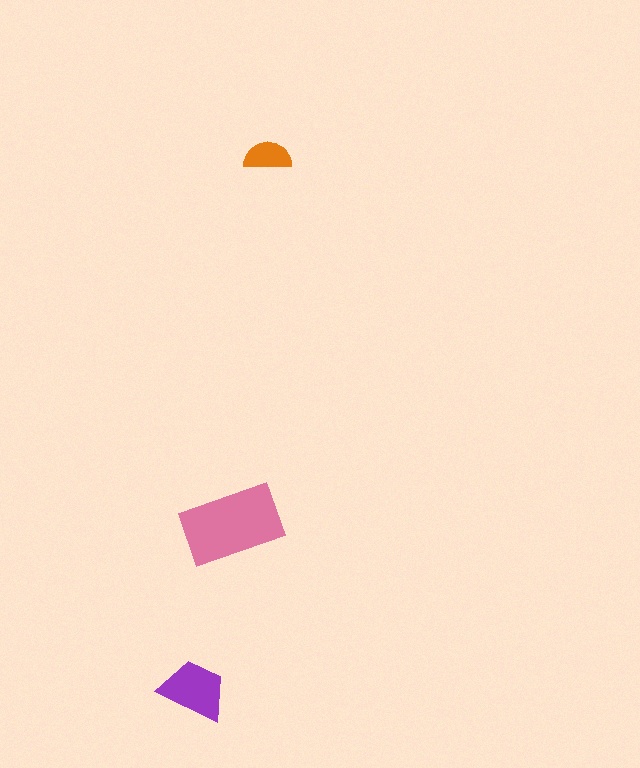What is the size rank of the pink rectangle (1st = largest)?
1st.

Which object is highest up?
The orange semicircle is topmost.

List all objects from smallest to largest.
The orange semicircle, the purple trapezoid, the pink rectangle.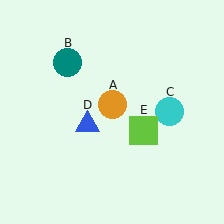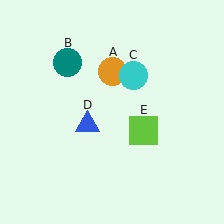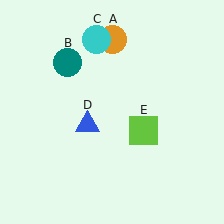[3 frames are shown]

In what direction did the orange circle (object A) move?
The orange circle (object A) moved up.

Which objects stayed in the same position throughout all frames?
Teal circle (object B) and blue triangle (object D) and lime square (object E) remained stationary.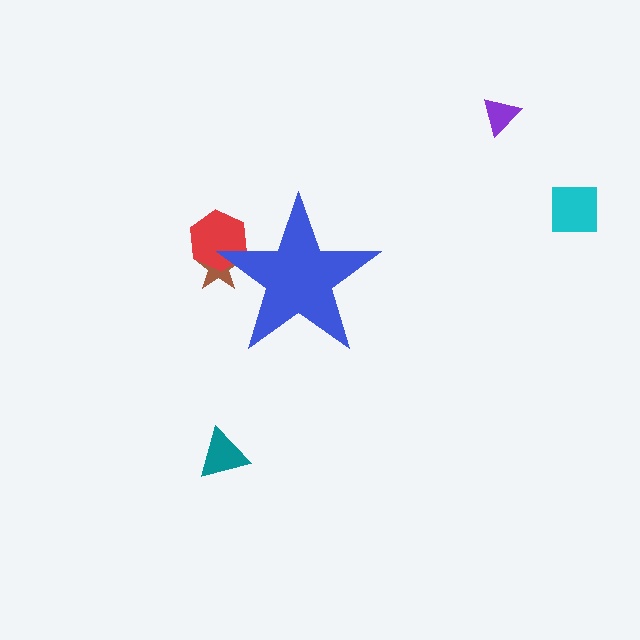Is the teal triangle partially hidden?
No, the teal triangle is fully visible.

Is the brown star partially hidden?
Yes, the brown star is partially hidden behind the blue star.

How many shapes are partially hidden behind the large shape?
2 shapes are partially hidden.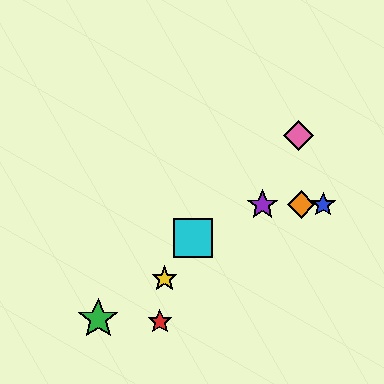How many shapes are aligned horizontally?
3 shapes (the blue star, the purple star, the orange diamond) are aligned horizontally.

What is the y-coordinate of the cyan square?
The cyan square is at y≈238.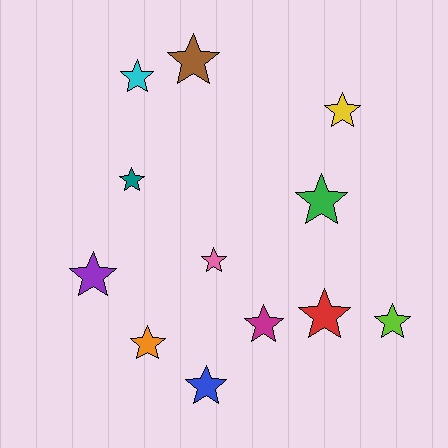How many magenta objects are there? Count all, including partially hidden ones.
There is 1 magenta object.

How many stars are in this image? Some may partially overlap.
There are 12 stars.